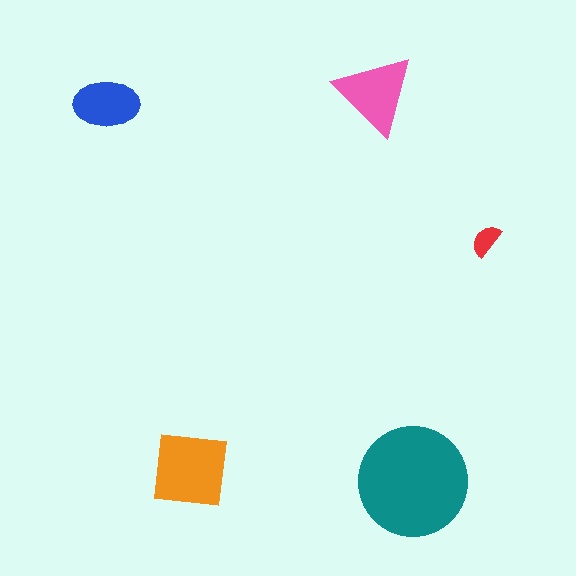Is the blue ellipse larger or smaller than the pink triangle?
Smaller.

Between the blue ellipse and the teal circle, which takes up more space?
The teal circle.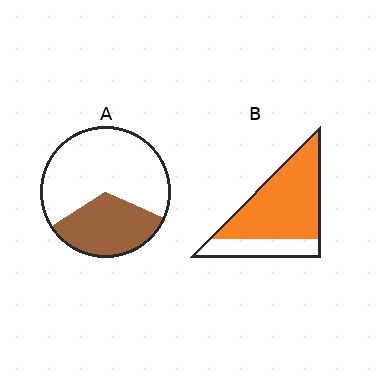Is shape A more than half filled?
No.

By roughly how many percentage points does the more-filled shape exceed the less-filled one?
By roughly 40 percentage points (B over A).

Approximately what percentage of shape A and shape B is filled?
A is approximately 35% and B is approximately 75%.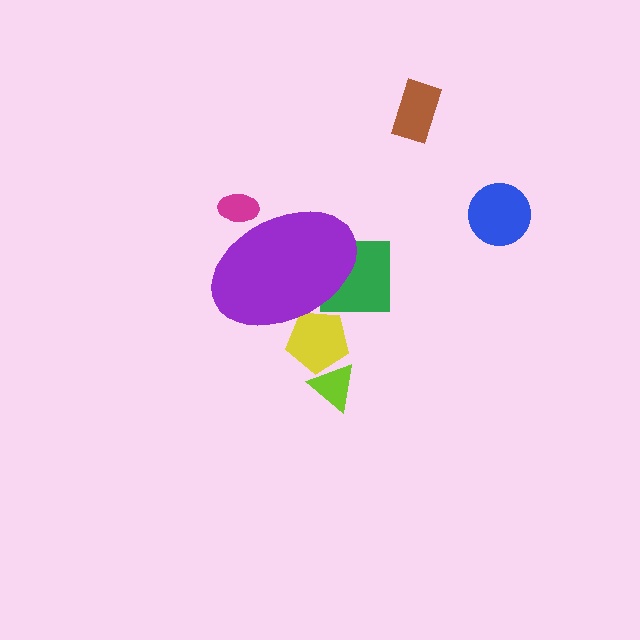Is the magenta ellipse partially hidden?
Yes, the magenta ellipse is partially hidden behind the purple ellipse.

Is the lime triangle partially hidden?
No, the lime triangle is fully visible.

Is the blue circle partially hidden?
No, the blue circle is fully visible.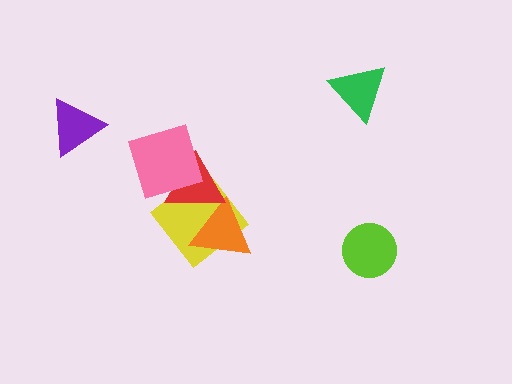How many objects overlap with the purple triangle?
0 objects overlap with the purple triangle.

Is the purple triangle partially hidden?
No, no other shape covers it.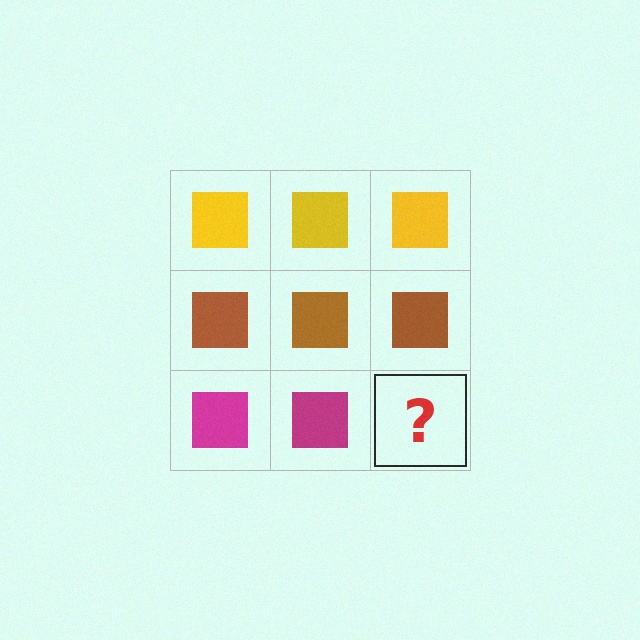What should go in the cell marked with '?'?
The missing cell should contain a magenta square.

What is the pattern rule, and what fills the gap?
The rule is that each row has a consistent color. The gap should be filled with a magenta square.